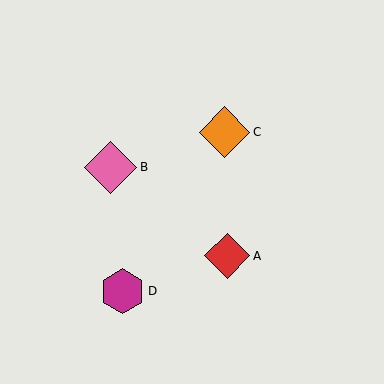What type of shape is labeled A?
Shape A is a red diamond.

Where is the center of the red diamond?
The center of the red diamond is at (227, 256).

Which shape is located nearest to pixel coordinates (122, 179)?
The pink diamond (labeled B) at (111, 167) is nearest to that location.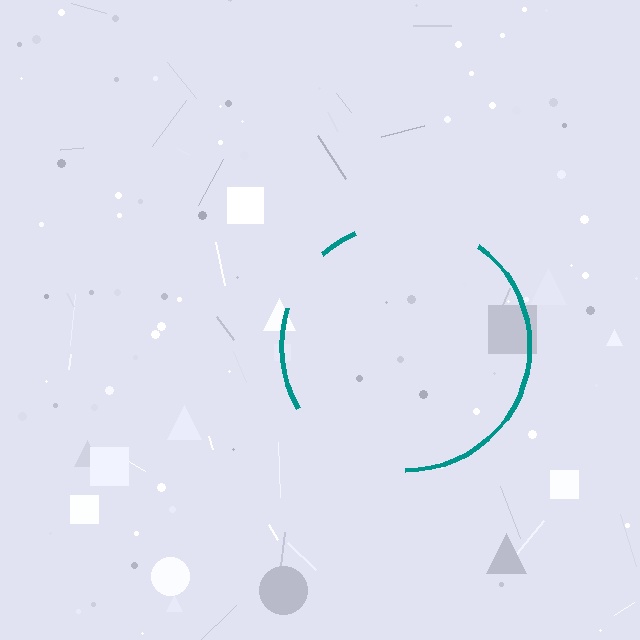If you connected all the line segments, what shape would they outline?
They would outline a circle.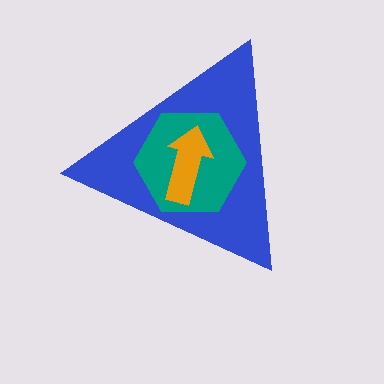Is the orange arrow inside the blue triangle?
Yes.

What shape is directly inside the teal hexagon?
The orange arrow.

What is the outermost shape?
The blue triangle.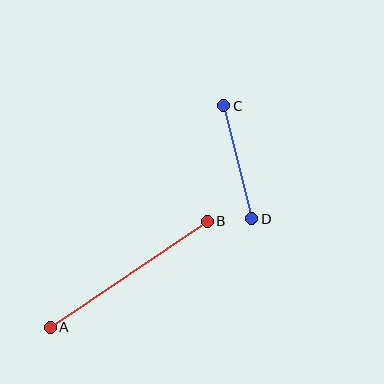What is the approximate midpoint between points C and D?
The midpoint is at approximately (238, 162) pixels.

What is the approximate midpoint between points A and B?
The midpoint is at approximately (129, 274) pixels.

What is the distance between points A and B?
The distance is approximately 189 pixels.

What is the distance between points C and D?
The distance is approximately 116 pixels.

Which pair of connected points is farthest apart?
Points A and B are farthest apart.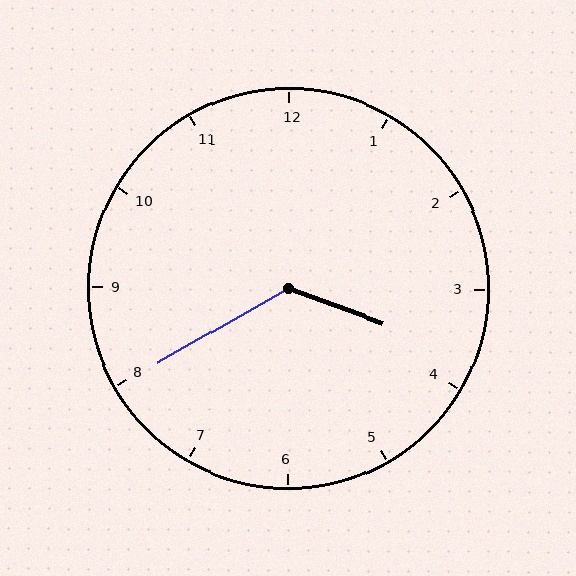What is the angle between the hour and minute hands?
Approximately 130 degrees.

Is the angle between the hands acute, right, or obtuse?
It is obtuse.